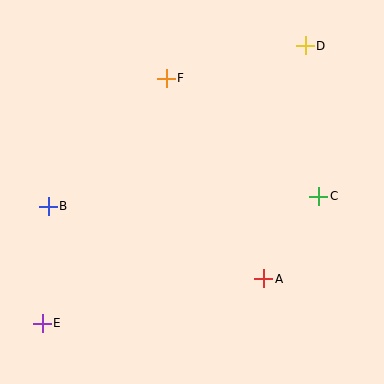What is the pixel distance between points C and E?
The distance between C and E is 304 pixels.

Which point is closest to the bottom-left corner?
Point E is closest to the bottom-left corner.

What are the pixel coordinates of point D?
Point D is at (305, 46).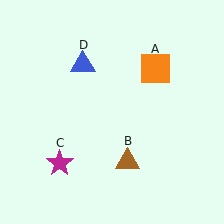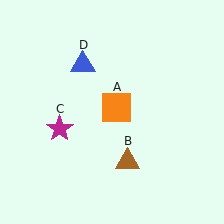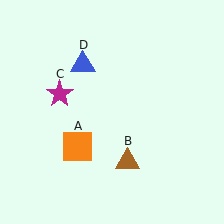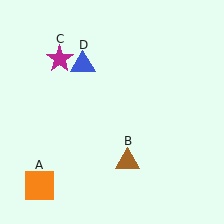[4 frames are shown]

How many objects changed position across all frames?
2 objects changed position: orange square (object A), magenta star (object C).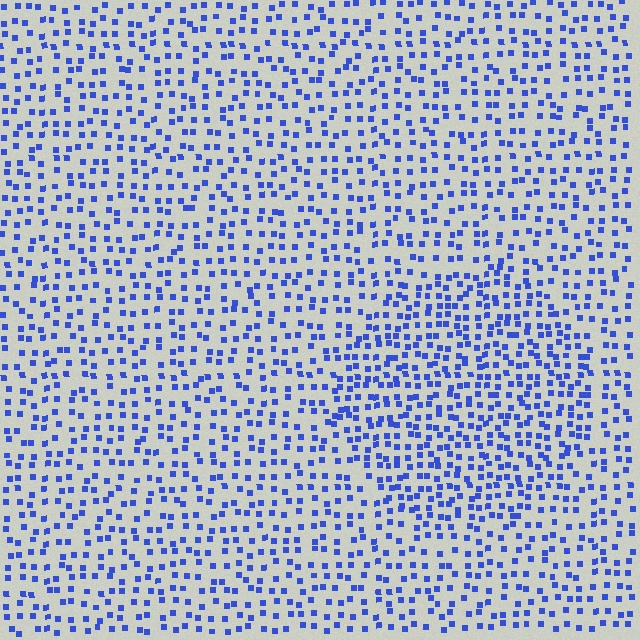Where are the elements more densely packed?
The elements are more densely packed inside the circle boundary.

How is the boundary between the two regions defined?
The boundary is defined by a change in element density (approximately 1.6x ratio). All elements are the same color, size, and shape.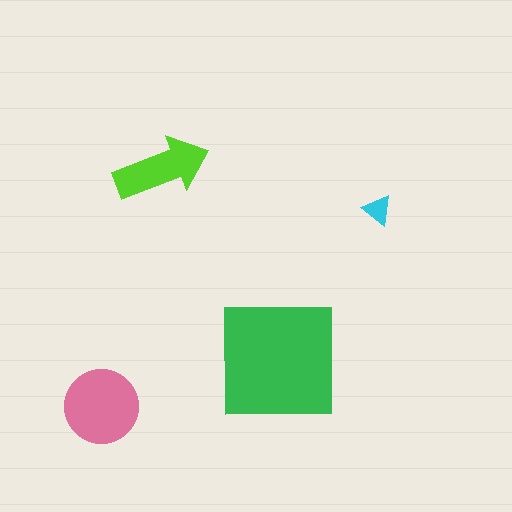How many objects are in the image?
There are 4 objects in the image.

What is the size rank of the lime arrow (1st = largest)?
3rd.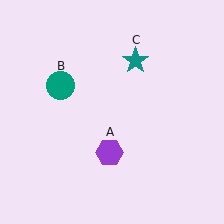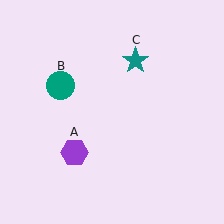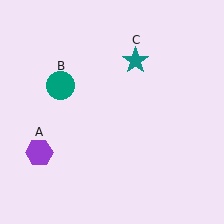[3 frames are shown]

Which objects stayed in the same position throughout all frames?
Teal circle (object B) and teal star (object C) remained stationary.